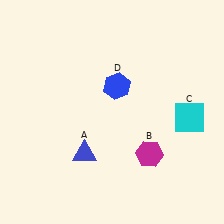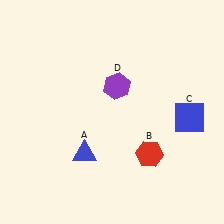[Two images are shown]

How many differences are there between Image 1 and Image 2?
There are 3 differences between the two images.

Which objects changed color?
B changed from magenta to red. C changed from cyan to blue. D changed from blue to purple.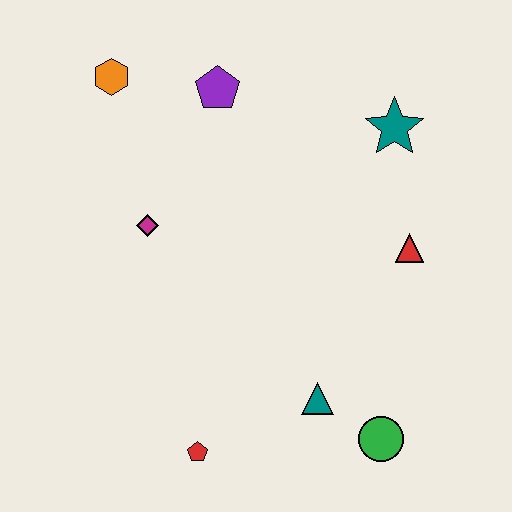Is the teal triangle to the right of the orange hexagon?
Yes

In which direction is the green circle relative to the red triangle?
The green circle is below the red triangle.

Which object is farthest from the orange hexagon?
The green circle is farthest from the orange hexagon.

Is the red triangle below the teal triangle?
No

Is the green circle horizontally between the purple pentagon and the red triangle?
Yes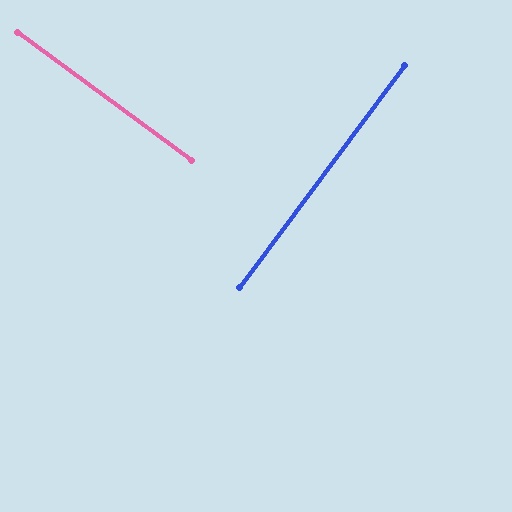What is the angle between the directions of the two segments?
Approximately 90 degrees.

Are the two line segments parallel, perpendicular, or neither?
Perpendicular — they meet at approximately 90°.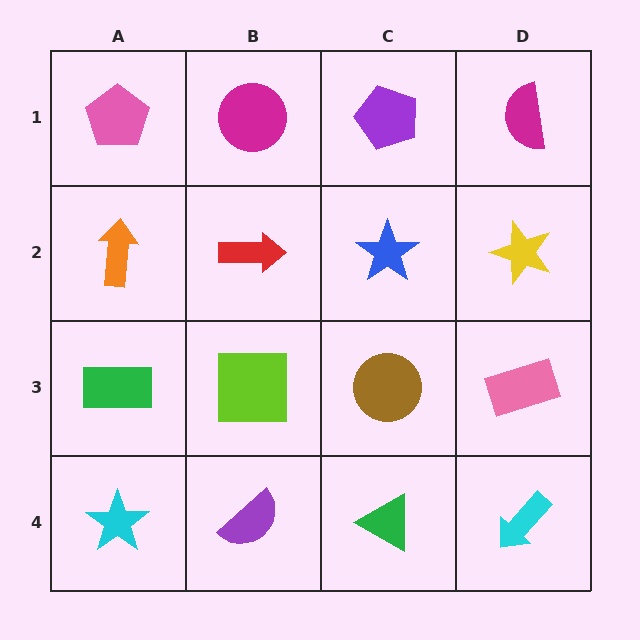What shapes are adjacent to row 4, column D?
A pink rectangle (row 3, column D), a green triangle (row 4, column C).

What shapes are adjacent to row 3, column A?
An orange arrow (row 2, column A), a cyan star (row 4, column A), a lime square (row 3, column B).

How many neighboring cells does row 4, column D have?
2.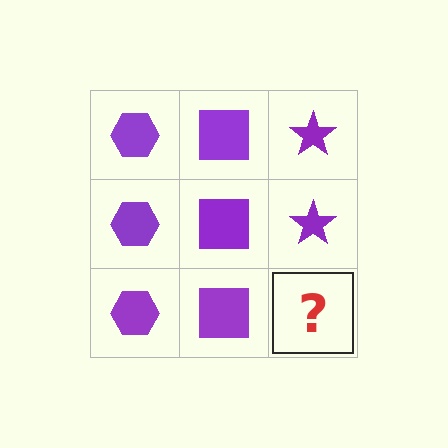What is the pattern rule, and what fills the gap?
The rule is that each column has a consistent shape. The gap should be filled with a purple star.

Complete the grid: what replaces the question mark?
The question mark should be replaced with a purple star.